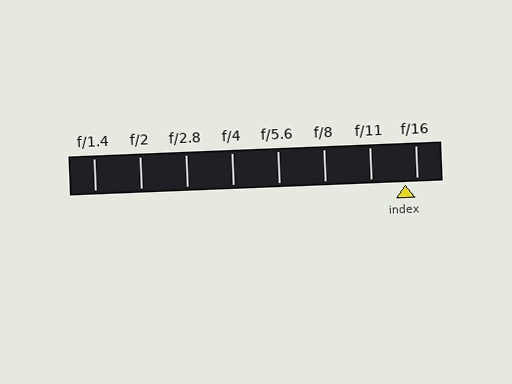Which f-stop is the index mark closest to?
The index mark is closest to f/16.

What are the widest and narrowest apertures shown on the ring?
The widest aperture shown is f/1.4 and the narrowest is f/16.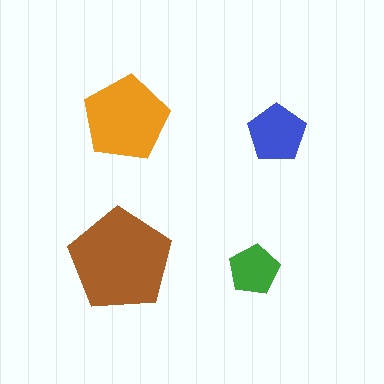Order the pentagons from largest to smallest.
the brown one, the orange one, the blue one, the green one.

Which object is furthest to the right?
The blue pentagon is rightmost.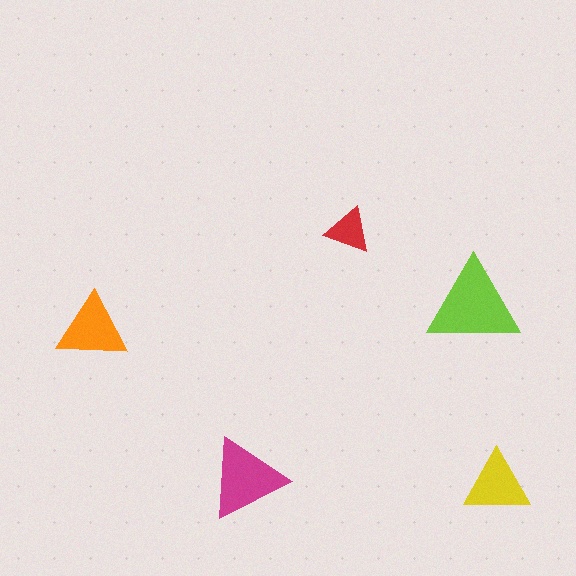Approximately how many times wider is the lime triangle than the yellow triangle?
About 1.5 times wider.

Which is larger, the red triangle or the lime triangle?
The lime one.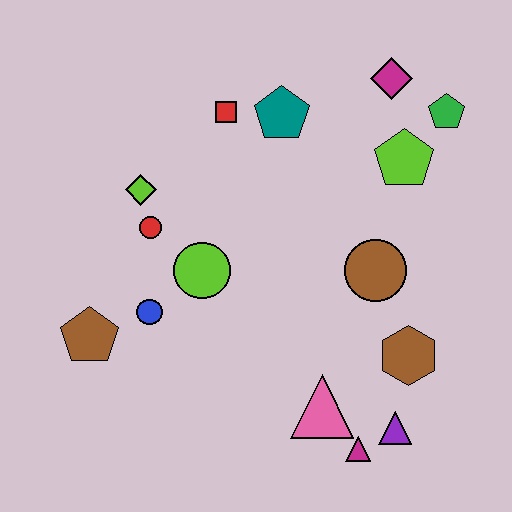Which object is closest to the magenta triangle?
The purple triangle is closest to the magenta triangle.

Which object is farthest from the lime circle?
The green pentagon is farthest from the lime circle.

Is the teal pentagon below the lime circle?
No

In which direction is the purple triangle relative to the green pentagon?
The purple triangle is below the green pentagon.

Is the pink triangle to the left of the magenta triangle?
Yes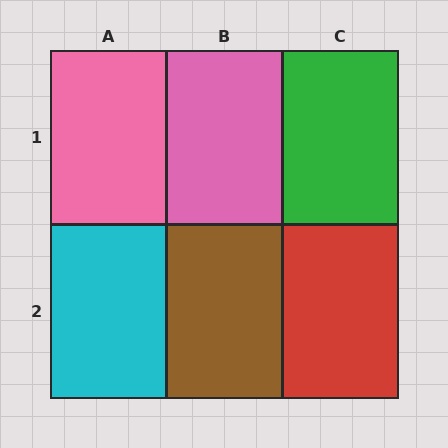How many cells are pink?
2 cells are pink.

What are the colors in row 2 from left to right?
Cyan, brown, red.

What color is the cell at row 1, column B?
Pink.